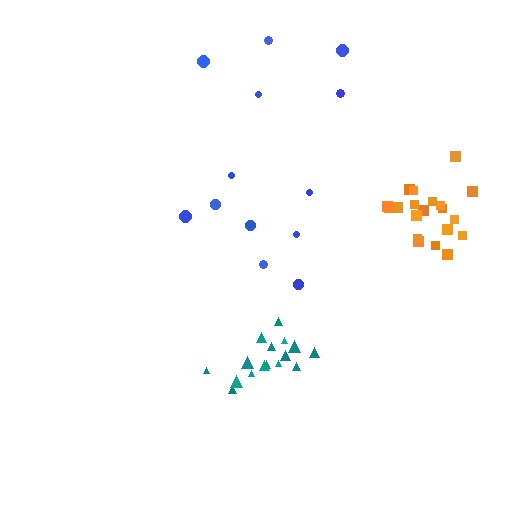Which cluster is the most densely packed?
Orange.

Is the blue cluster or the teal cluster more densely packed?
Teal.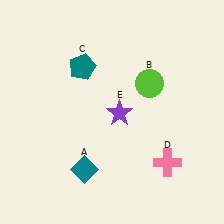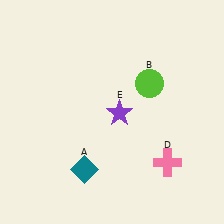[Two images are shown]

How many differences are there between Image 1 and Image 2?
There is 1 difference between the two images.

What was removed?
The teal pentagon (C) was removed in Image 2.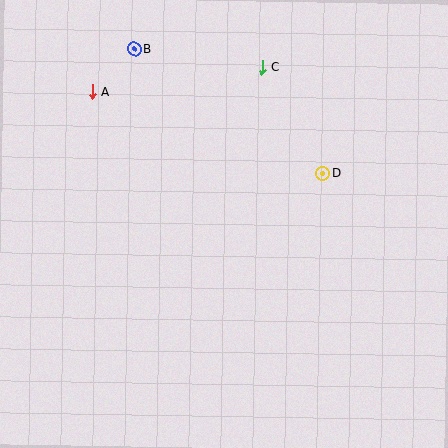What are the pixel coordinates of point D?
Point D is at (323, 173).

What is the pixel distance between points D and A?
The distance between D and A is 244 pixels.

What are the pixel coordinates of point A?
Point A is at (93, 92).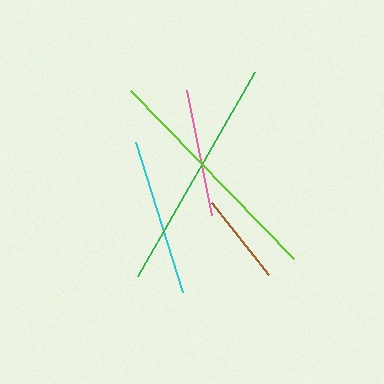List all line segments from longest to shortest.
From longest to shortest: green, lime, cyan, pink, brown.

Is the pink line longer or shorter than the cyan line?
The cyan line is longer than the pink line.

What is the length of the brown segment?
The brown segment is approximately 92 pixels long.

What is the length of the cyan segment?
The cyan segment is approximately 157 pixels long.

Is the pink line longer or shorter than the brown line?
The pink line is longer than the brown line.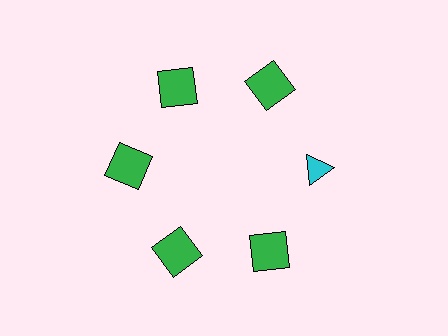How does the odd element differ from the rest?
It differs in both color (cyan instead of green) and shape (triangle instead of square).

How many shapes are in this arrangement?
There are 6 shapes arranged in a ring pattern.